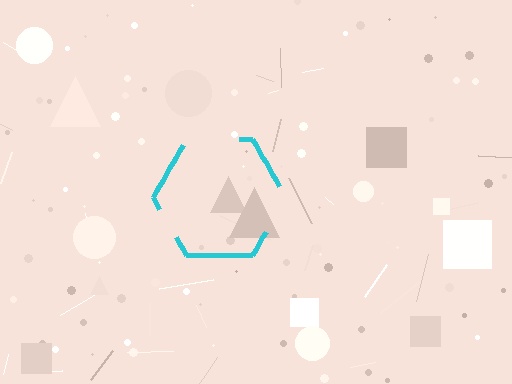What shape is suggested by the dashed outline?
The dashed outline suggests a hexagon.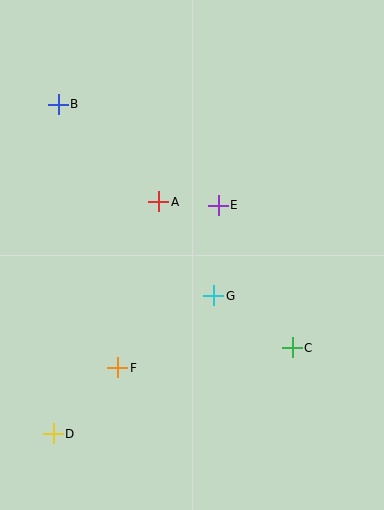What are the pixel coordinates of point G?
Point G is at (214, 296).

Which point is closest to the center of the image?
Point G at (214, 296) is closest to the center.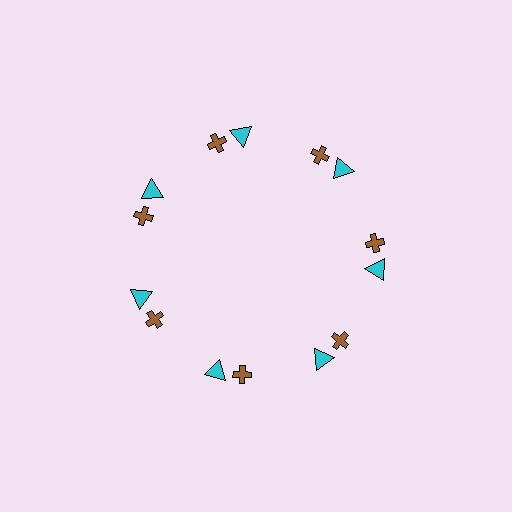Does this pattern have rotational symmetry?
Yes, this pattern has 7-fold rotational symmetry. It looks the same after rotating 51 degrees around the center.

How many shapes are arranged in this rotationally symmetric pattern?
There are 14 shapes, arranged in 7 groups of 2.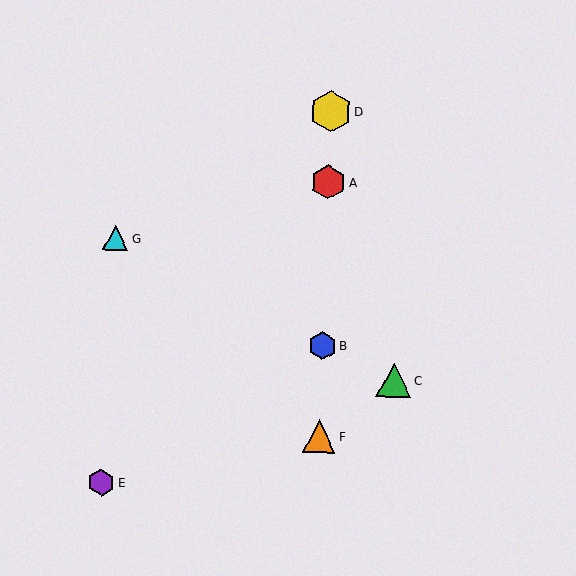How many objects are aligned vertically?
4 objects (A, B, D, F) are aligned vertically.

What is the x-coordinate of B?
Object B is at x≈322.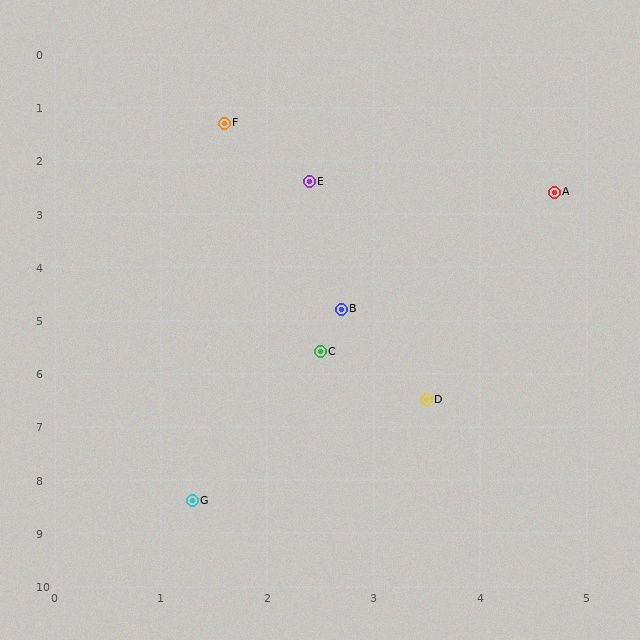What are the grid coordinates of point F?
Point F is at approximately (1.6, 1.3).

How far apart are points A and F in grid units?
Points A and F are about 3.4 grid units apart.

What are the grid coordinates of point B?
Point B is at approximately (2.7, 4.8).